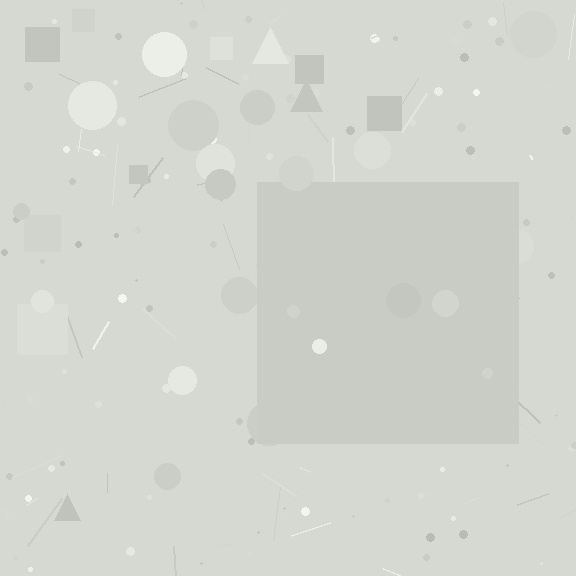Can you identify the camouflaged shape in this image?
The camouflaged shape is a square.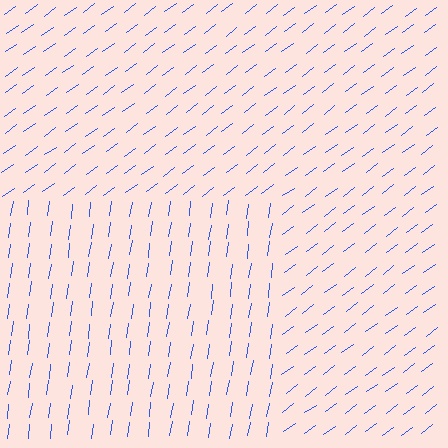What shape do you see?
I see a rectangle.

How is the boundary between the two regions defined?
The boundary is defined purely by a change in line orientation (approximately 45 degrees difference). All lines are the same color and thickness.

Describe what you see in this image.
The image is filled with small blue line segments. A rectangle region in the image has lines oriented differently from the surrounding lines, creating a visible texture boundary.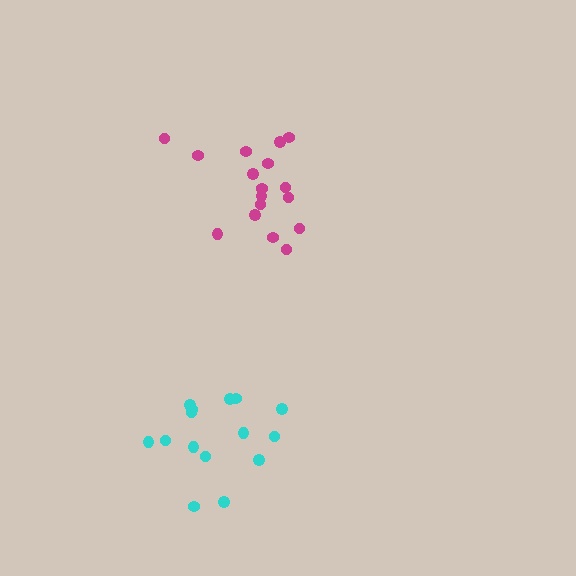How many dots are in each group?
Group 1: 17 dots, Group 2: 15 dots (32 total).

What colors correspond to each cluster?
The clusters are colored: magenta, cyan.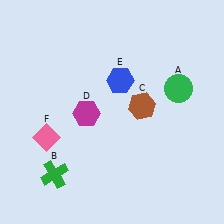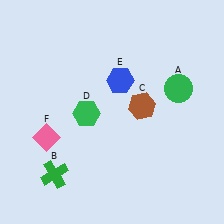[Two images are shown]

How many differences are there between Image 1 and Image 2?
There is 1 difference between the two images.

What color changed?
The hexagon (D) changed from magenta in Image 1 to green in Image 2.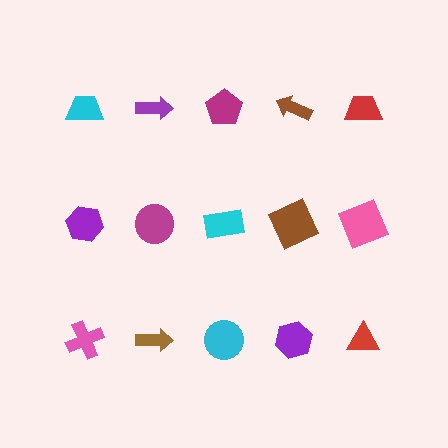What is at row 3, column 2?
A brown arrow.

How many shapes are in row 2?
5 shapes.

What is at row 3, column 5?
A red triangle.